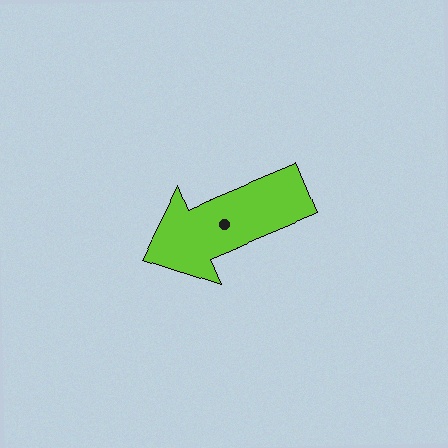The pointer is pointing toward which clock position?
Roughly 8 o'clock.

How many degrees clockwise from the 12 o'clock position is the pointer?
Approximately 247 degrees.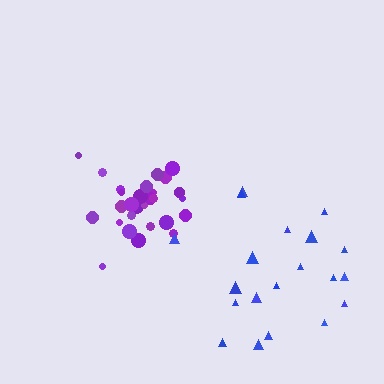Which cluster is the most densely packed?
Purple.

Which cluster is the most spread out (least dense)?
Blue.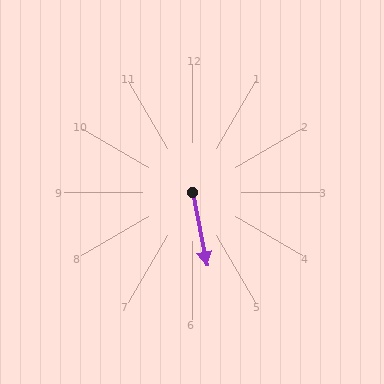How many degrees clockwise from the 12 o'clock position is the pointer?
Approximately 169 degrees.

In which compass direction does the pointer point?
South.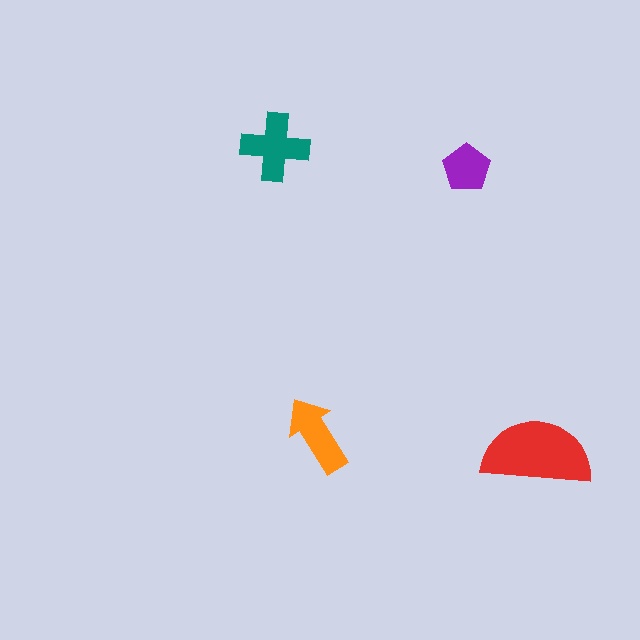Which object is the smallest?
The purple pentagon.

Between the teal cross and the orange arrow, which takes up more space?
The teal cross.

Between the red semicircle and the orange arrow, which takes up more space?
The red semicircle.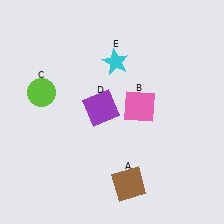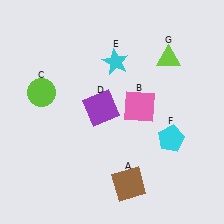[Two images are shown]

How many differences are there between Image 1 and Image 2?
There are 2 differences between the two images.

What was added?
A cyan pentagon (F), a lime triangle (G) were added in Image 2.